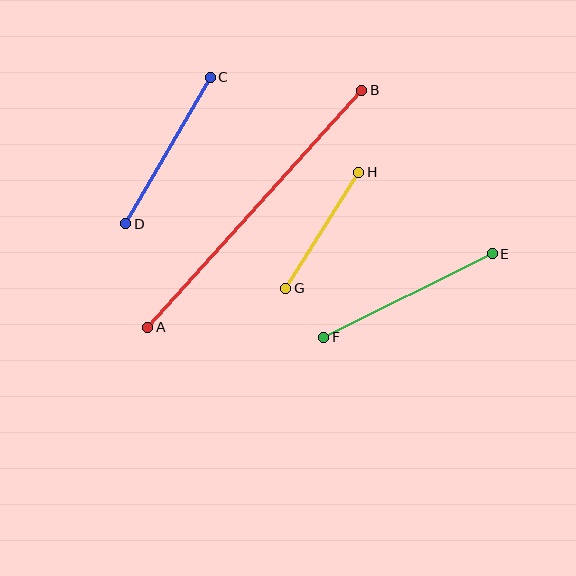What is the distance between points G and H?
The distance is approximately 137 pixels.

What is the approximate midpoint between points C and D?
The midpoint is at approximately (168, 151) pixels.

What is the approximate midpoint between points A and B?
The midpoint is at approximately (255, 209) pixels.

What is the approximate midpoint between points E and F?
The midpoint is at approximately (408, 296) pixels.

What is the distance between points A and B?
The distance is approximately 319 pixels.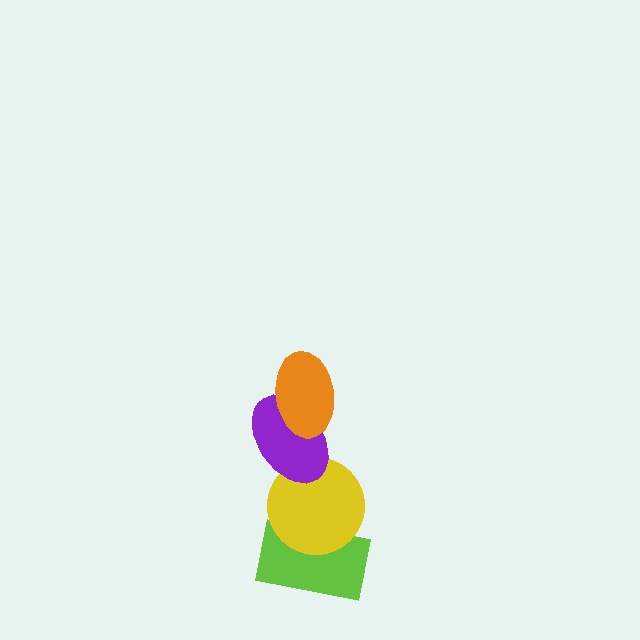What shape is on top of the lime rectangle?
The yellow circle is on top of the lime rectangle.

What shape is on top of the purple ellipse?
The orange ellipse is on top of the purple ellipse.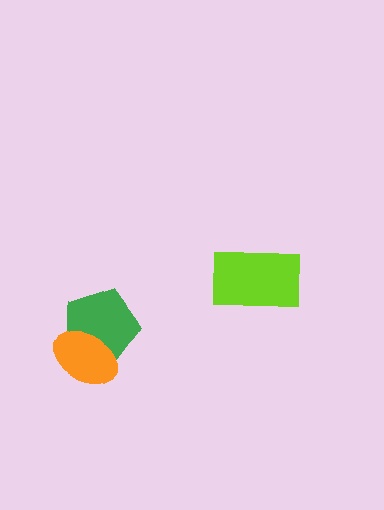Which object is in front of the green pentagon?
The orange ellipse is in front of the green pentagon.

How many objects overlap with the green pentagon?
1 object overlaps with the green pentagon.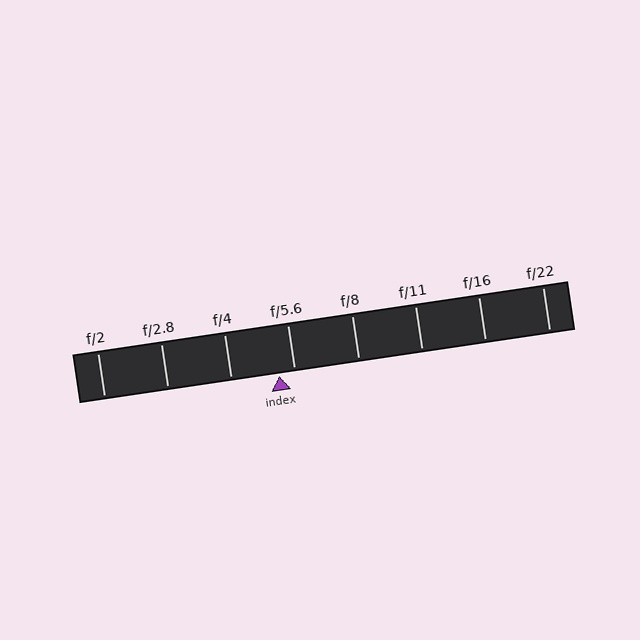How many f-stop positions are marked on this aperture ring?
There are 8 f-stop positions marked.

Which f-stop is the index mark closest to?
The index mark is closest to f/5.6.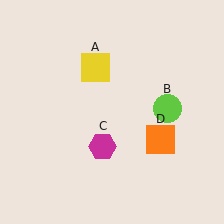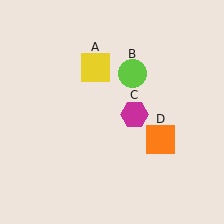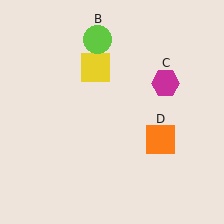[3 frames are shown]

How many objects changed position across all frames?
2 objects changed position: lime circle (object B), magenta hexagon (object C).